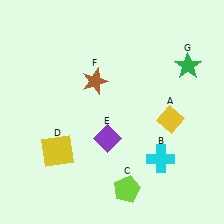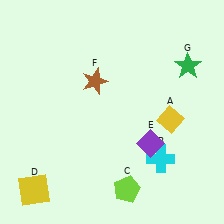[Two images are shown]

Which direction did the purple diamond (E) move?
The purple diamond (E) moved right.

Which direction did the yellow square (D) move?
The yellow square (D) moved down.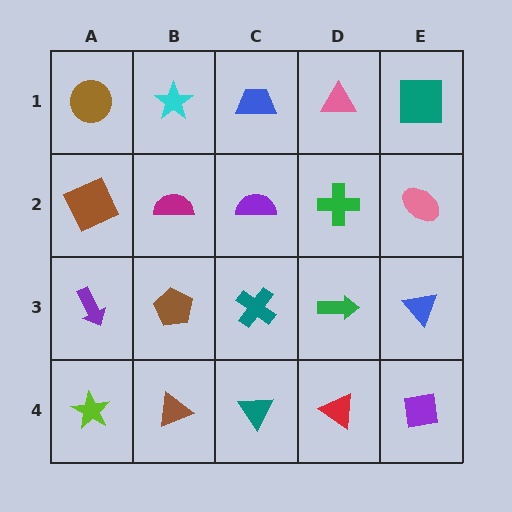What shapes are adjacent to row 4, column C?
A teal cross (row 3, column C), a brown triangle (row 4, column B), a red triangle (row 4, column D).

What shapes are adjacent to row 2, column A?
A brown circle (row 1, column A), a purple arrow (row 3, column A), a magenta semicircle (row 2, column B).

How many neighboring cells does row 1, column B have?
3.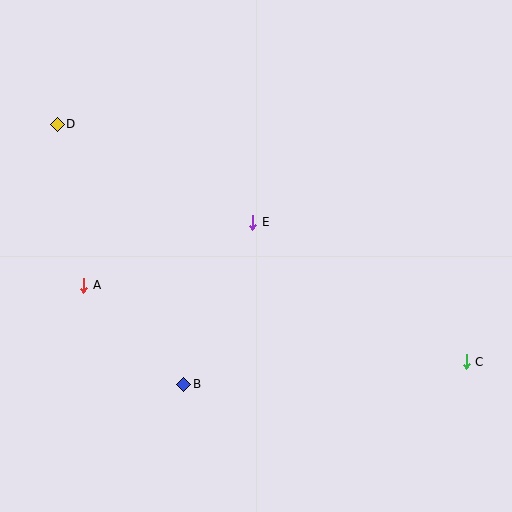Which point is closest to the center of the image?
Point E at (253, 222) is closest to the center.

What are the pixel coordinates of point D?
Point D is at (57, 125).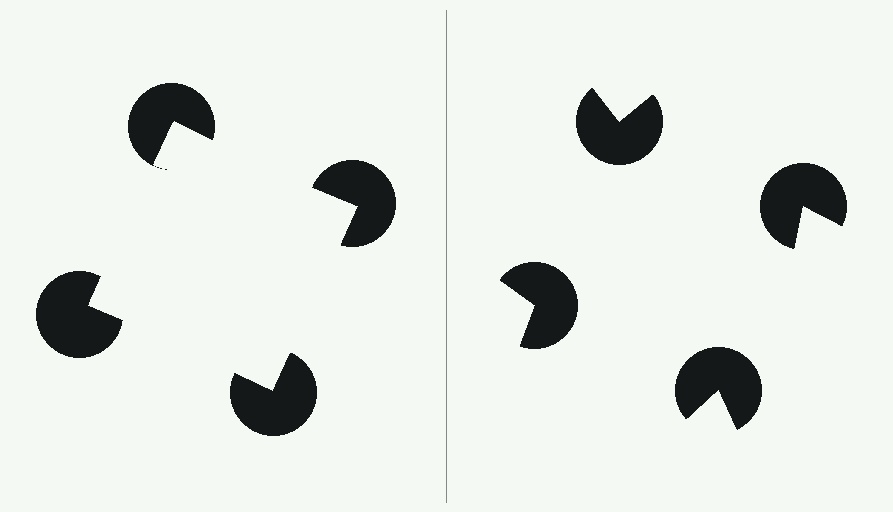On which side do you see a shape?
An illusory square appears on the left side. On the right side the wedge cuts are rotated, so no coherent shape forms.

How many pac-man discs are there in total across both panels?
8 — 4 on each side.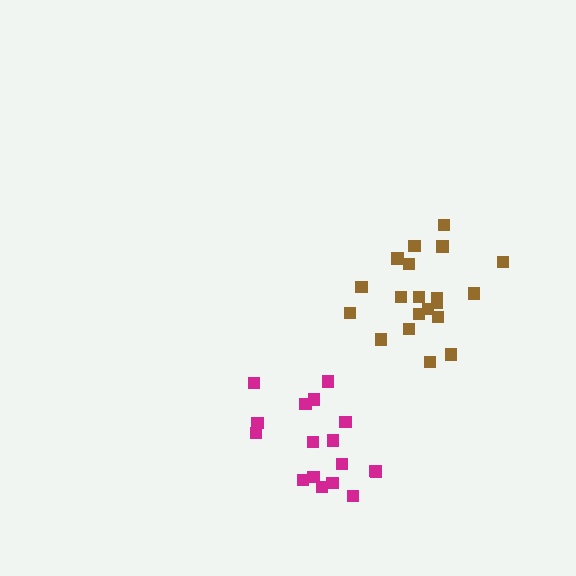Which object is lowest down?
The magenta cluster is bottommost.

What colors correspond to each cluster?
The clusters are colored: magenta, brown.